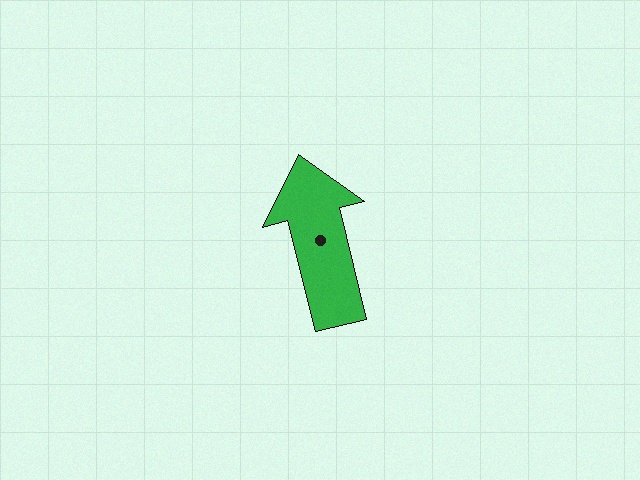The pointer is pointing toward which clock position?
Roughly 12 o'clock.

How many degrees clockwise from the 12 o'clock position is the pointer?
Approximately 346 degrees.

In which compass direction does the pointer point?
North.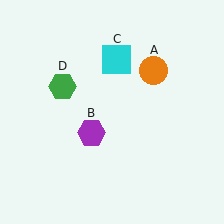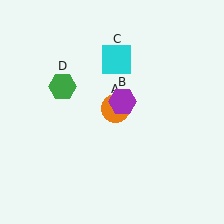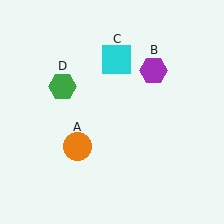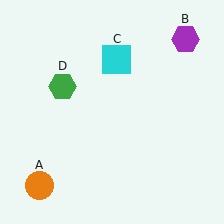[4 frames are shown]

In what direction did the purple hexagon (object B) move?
The purple hexagon (object B) moved up and to the right.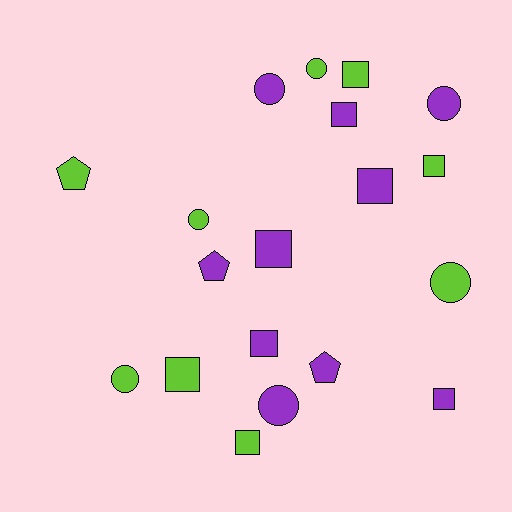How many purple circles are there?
There are 3 purple circles.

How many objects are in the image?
There are 19 objects.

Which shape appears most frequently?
Square, with 9 objects.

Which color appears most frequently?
Purple, with 10 objects.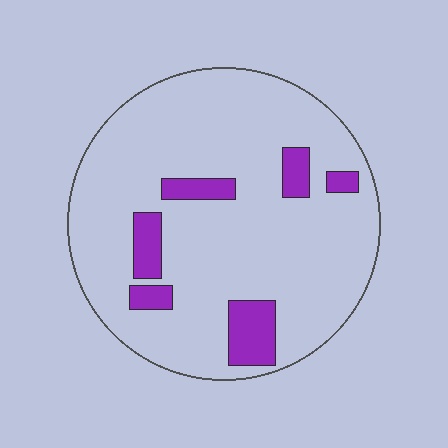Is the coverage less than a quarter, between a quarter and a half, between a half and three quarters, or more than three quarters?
Less than a quarter.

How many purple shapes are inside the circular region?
6.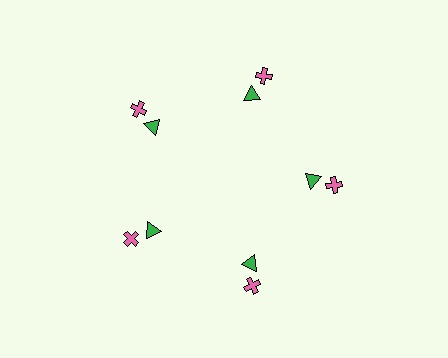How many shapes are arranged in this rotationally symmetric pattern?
There are 10 shapes, arranged in 5 groups of 2.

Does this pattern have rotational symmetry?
Yes, this pattern has 5-fold rotational symmetry. It looks the same after rotating 72 degrees around the center.